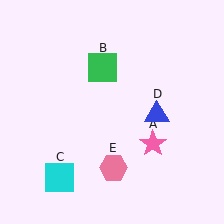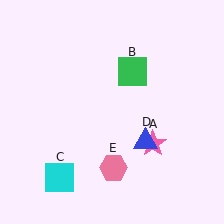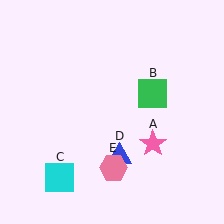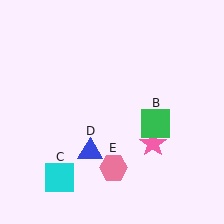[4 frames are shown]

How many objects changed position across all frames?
2 objects changed position: green square (object B), blue triangle (object D).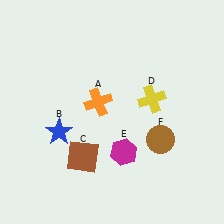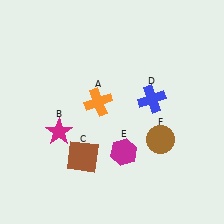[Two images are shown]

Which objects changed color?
B changed from blue to magenta. D changed from yellow to blue.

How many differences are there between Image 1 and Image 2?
There are 2 differences between the two images.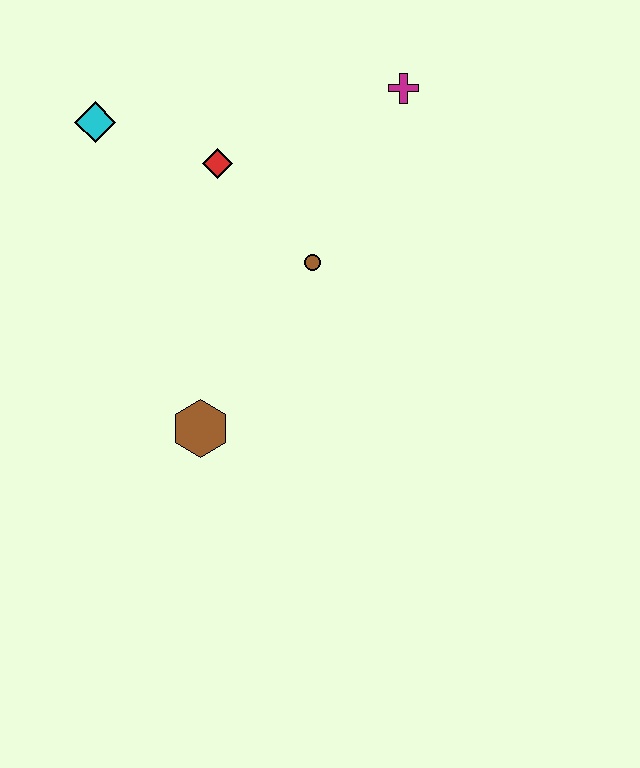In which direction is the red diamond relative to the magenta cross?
The red diamond is to the left of the magenta cross.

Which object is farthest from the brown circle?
The cyan diamond is farthest from the brown circle.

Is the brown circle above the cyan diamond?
No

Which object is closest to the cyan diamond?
The red diamond is closest to the cyan diamond.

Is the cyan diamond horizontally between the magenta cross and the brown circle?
No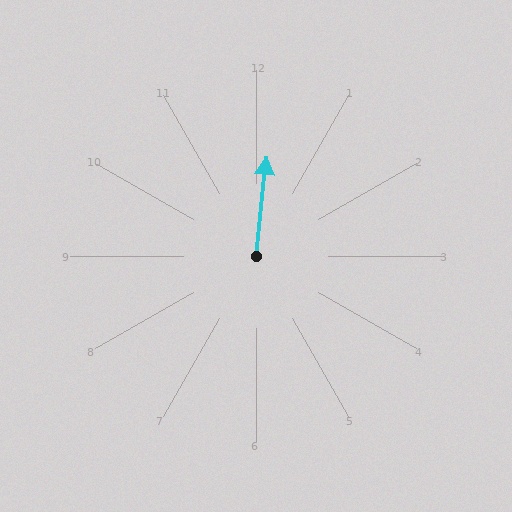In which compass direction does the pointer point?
North.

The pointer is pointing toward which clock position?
Roughly 12 o'clock.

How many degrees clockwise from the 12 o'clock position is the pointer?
Approximately 6 degrees.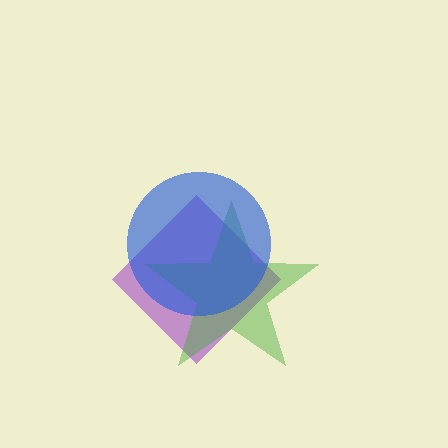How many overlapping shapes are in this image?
There are 3 overlapping shapes in the image.